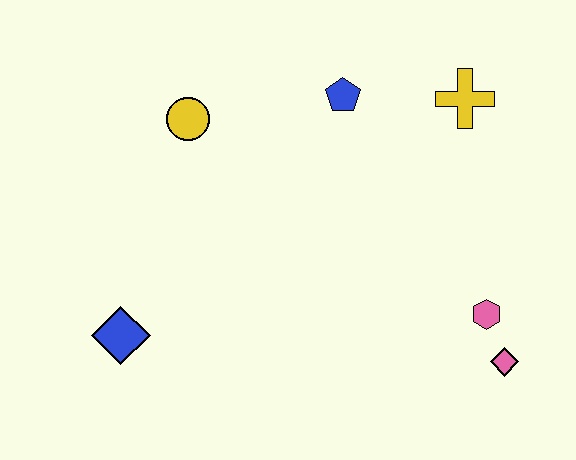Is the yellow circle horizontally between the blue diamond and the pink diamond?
Yes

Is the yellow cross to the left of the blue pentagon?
No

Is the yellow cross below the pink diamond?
No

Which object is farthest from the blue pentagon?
The blue diamond is farthest from the blue pentagon.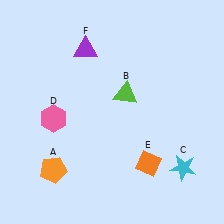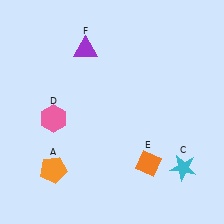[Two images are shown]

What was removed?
The lime triangle (B) was removed in Image 2.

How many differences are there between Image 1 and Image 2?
There is 1 difference between the two images.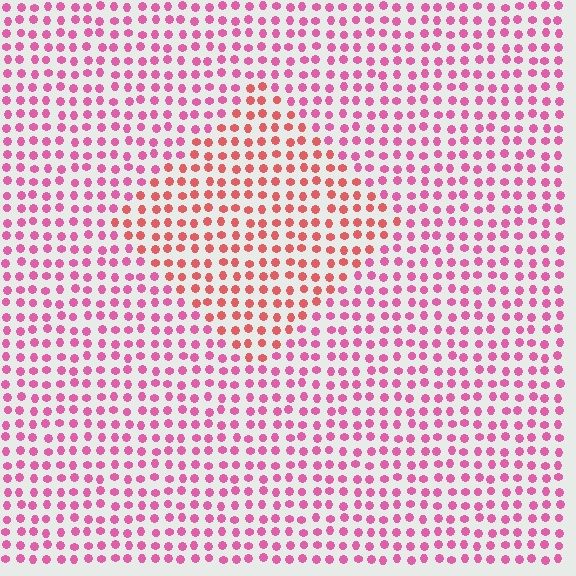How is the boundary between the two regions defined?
The boundary is defined purely by a slight shift in hue (about 33 degrees). Spacing, size, and orientation are identical on both sides.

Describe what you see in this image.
The image is filled with small pink elements in a uniform arrangement. A diamond-shaped region is visible where the elements are tinted to a slightly different hue, forming a subtle color boundary.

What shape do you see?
I see a diamond.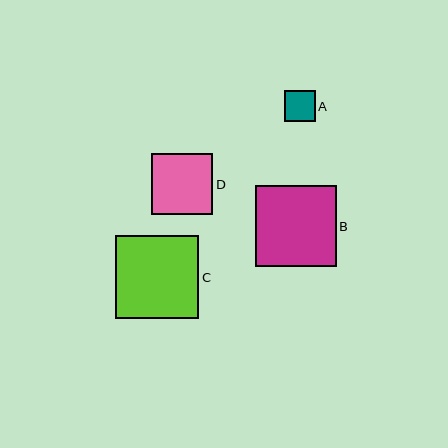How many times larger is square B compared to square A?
Square B is approximately 2.6 times the size of square A.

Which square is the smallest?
Square A is the smallest with a size of approximately 31 pixels.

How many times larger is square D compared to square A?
Square D is approximately 2.0 times the size of square A.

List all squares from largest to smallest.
From largest to smallest: C, B, D, A.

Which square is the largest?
Square C is the largest with a size of approximately 83 pixels.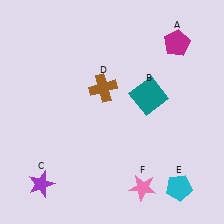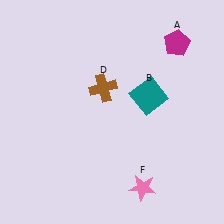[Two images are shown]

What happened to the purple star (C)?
The purple star (C) was removed in Image 2. It was in the bottom-left area of Image 1.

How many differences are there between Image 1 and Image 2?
There are 2 differences between the two images.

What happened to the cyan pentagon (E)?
The cyan pentagon (E) was removed in Image 2. It was in the bottom-right area of Image 1.